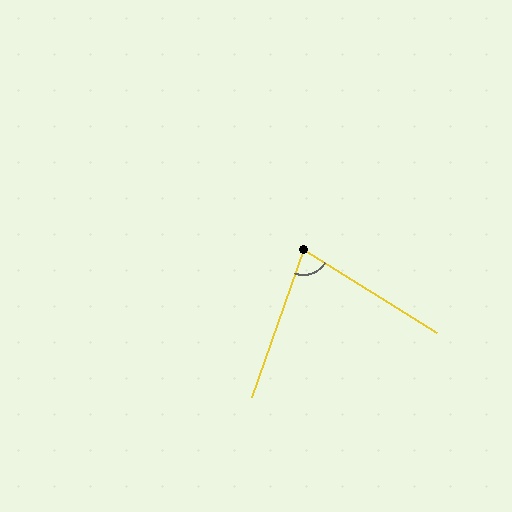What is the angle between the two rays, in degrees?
Approximately 77 degrees.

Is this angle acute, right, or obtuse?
It is acute.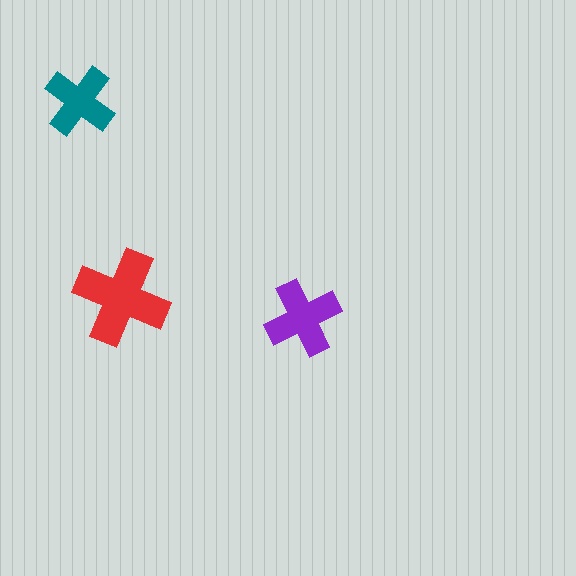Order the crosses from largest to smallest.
the red one, the purple one, the teal one.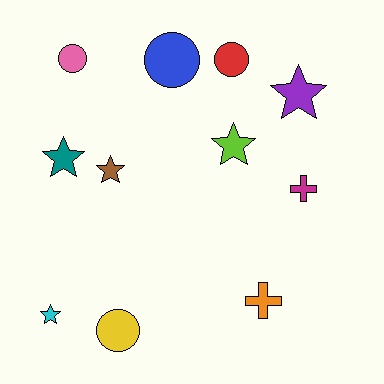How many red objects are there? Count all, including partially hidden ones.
There is 1 red object.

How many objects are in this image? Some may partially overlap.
There are 11 objects.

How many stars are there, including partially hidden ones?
There are 5 stars.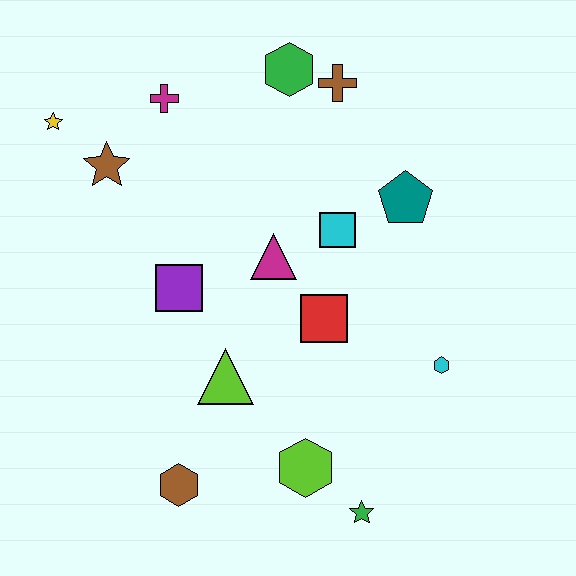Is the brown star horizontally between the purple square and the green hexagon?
No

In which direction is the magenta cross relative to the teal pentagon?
The magenta cross is to the left of the teal pentagon.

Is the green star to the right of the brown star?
Yes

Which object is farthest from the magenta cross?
The green star is farthest from the magenta cross.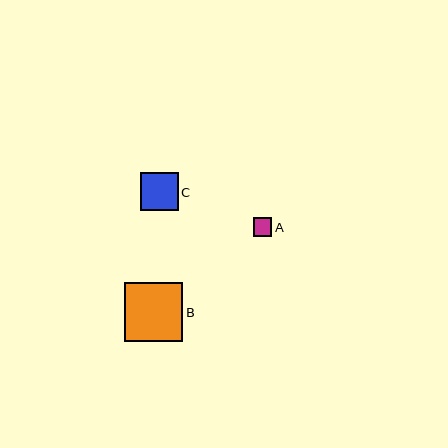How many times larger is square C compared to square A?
Square C is approximately 2.0 times the size of square A.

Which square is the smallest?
Square A is the smallest with a size of approximately 19 pixels.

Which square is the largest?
Square B is the largest with a size of approximately 58 pixels.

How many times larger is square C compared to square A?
Square C is approximately 2.0 times the size of square A.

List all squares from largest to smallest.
From largest to smallest: B, C, A.